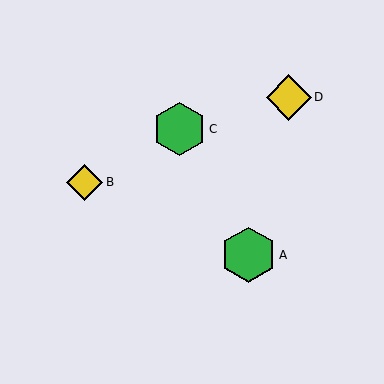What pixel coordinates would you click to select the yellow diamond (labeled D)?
Click at (289, 97) to select the yellow diamond D.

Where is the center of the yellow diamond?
The center of the yellow diamond is at (289, 97).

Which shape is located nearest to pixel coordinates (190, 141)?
The green hexagon (labeled C) at (180, 129) is nearest to that location.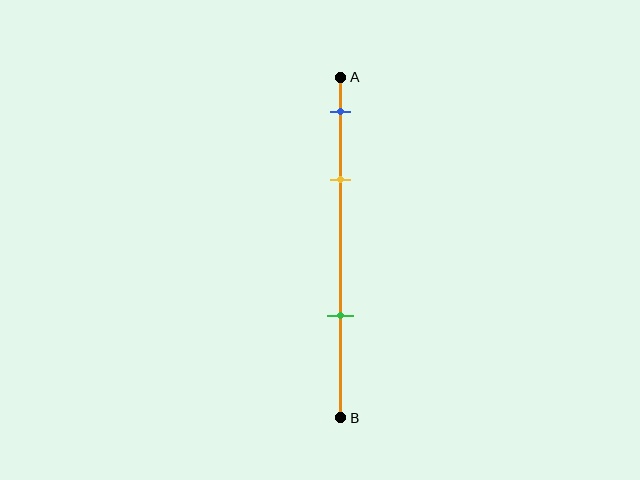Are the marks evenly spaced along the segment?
No, the marks are not evenly spaced.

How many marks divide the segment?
There are 3 marks dividing the segment.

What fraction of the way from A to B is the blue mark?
The blue mark is approximately 10% (0.1) of the way from A to B.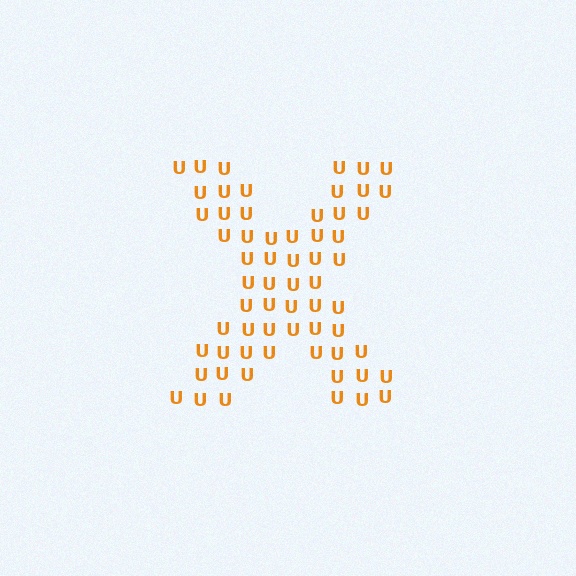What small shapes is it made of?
It is made of small letter U's.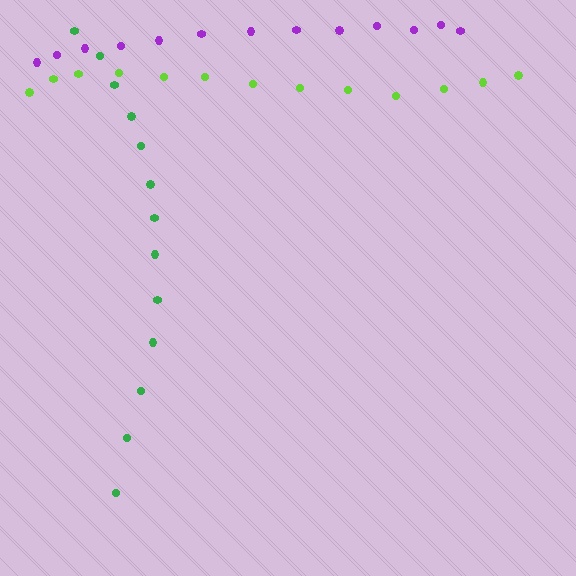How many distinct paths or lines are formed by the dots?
There are 3 distinct paths.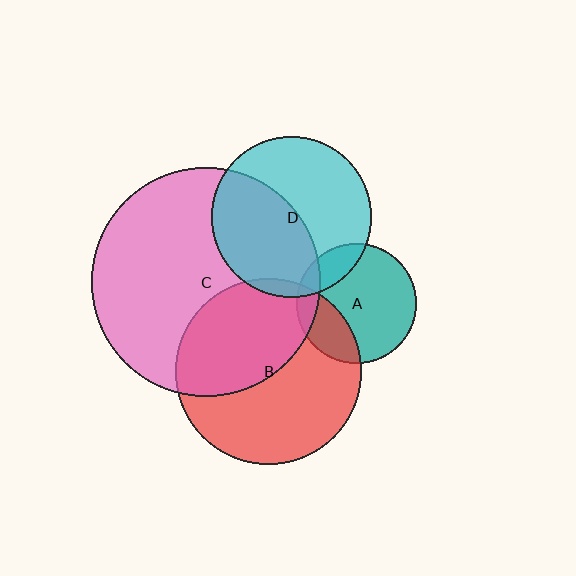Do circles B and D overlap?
Yes.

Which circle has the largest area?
Circle C (pink).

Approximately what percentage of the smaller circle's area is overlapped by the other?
Approximately 5%.